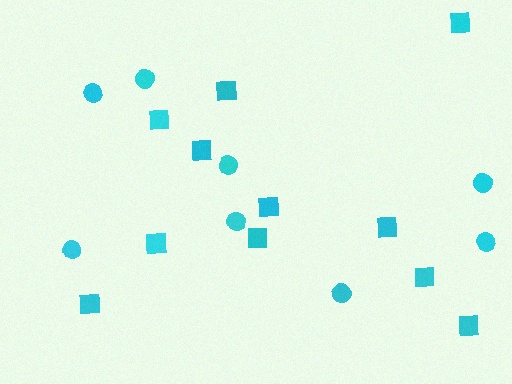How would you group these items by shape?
There are 2 groups: one group of circles (8) and one group of squares (11).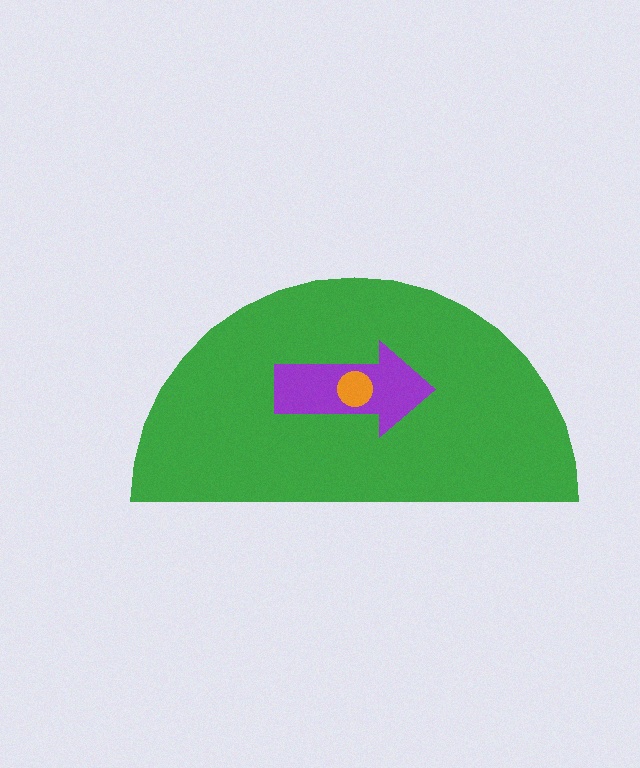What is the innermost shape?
The orange circle.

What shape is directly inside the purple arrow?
The orange circle.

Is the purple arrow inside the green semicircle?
Yes.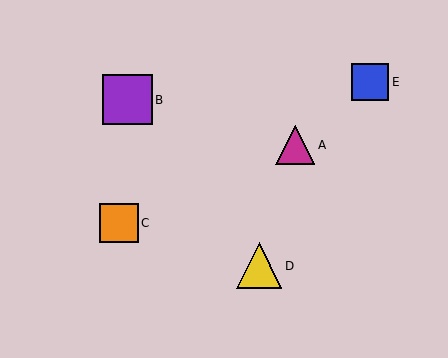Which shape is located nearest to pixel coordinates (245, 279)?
The yellow triangle (labeled D) at (259, 266) is nearest to that location.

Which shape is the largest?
The purple square (labeled B) is the largest.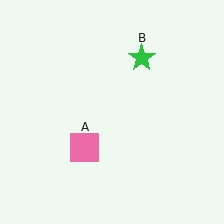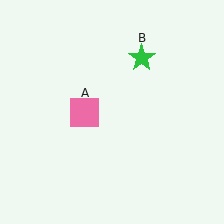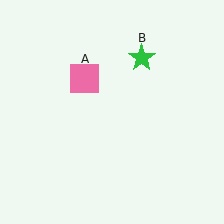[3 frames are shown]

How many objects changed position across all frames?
1 object changed position: pink square (object A).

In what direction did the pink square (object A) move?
The pink square (object A) moved up.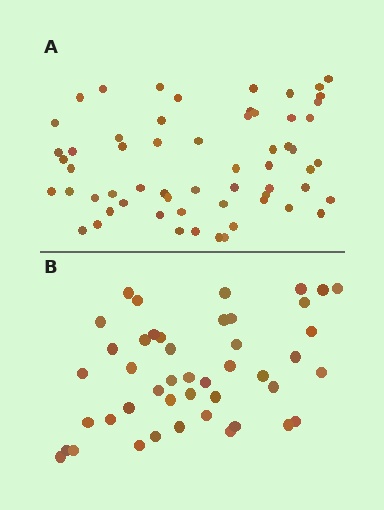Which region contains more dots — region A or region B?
Region A (the top region) has more dots.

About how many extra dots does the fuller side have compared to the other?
Region A has approximately 15 more dots than region B.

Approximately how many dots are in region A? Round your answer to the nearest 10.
About 60 dots.